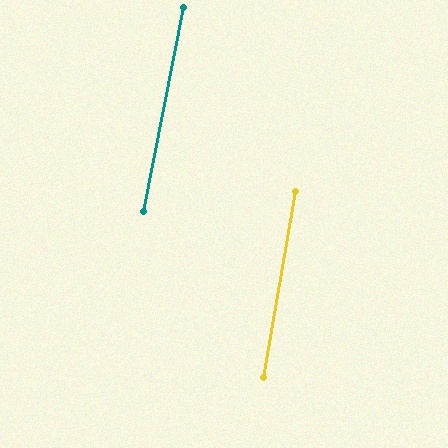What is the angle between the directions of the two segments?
Approximately 1 degree.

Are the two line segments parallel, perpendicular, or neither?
Parallel — their directions differ by only 1.2°.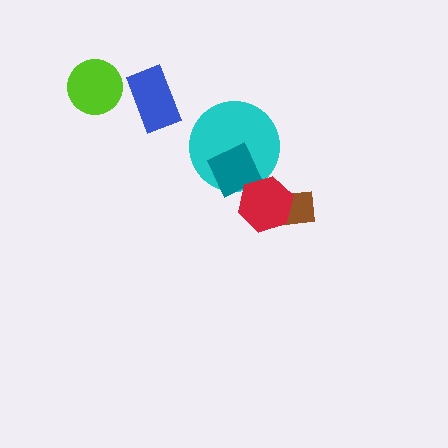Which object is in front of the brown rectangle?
The red hexagon is in front of the brown rectangle.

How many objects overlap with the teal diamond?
2 objects overlap with the teal diamond.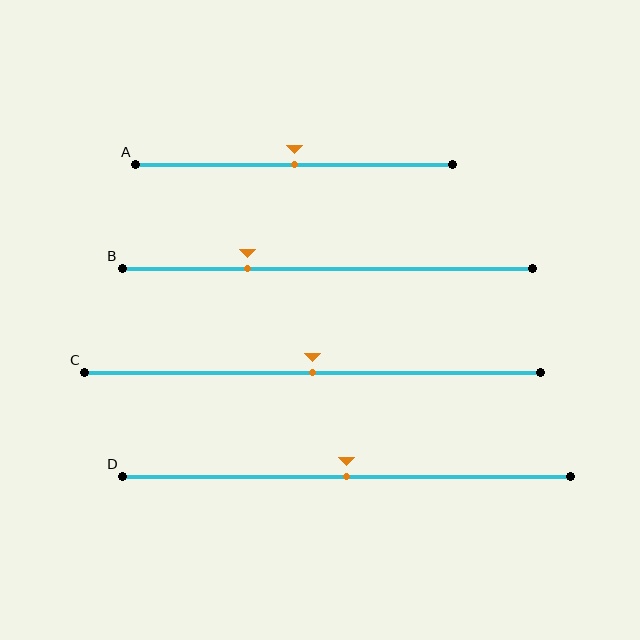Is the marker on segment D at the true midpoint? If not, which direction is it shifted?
Yes, the marker on segment D is at the true midpoint.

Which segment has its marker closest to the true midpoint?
Segment A has its marker closest to the true midpoint.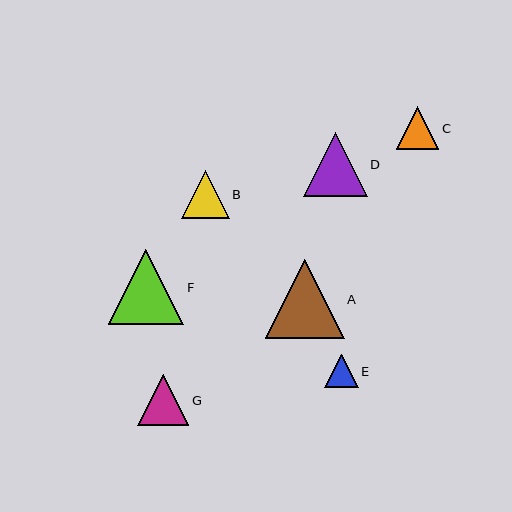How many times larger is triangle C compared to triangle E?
Triangle C is approximately 1.3 times the size of triangle E.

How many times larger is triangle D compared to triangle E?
Triangle D is approximately 1.9 times the size of triangle E.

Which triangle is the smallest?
Triangle E is the smallest with a size of approximately 34 pixels.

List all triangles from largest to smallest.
From largest to smallest: A, F, D, G, B, C, E.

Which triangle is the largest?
Triangle A is the largest with a size of approximately 79 pixels.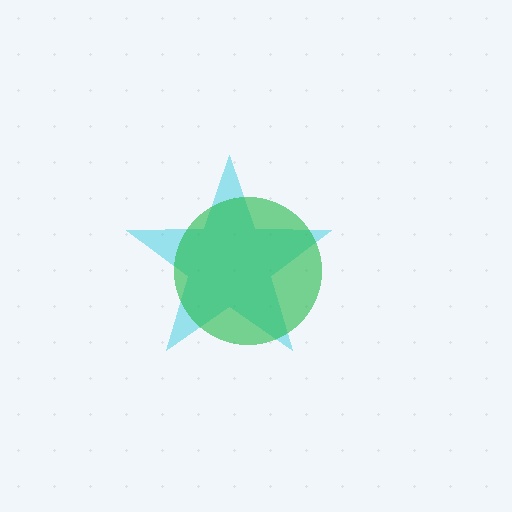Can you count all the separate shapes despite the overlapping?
Yes, there are 2 separate shapes.